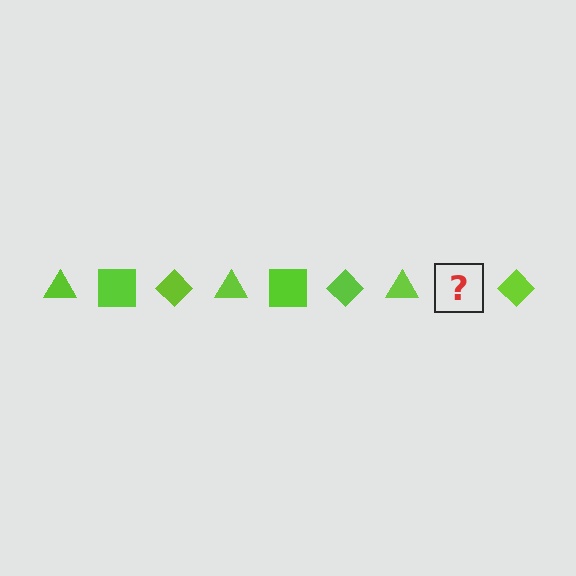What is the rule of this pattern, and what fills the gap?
The rule is that the pattern cycles through triangle, square, diamond shapes in lime. The gap should be filled with a lime square.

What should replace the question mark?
The question mark should be replaced with a lime square.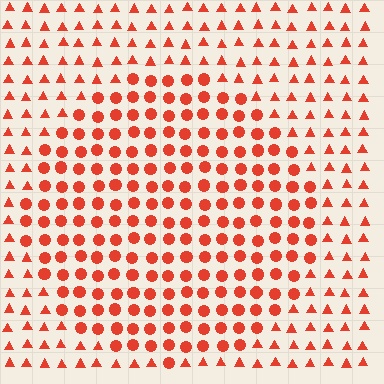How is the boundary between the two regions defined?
The boundary is defined by a change in element shape: circles inside vs. triangles outside. All elements share the same color and spacing.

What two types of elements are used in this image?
The image uses circles inside the circle region and triangles outside it.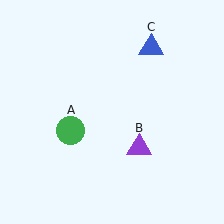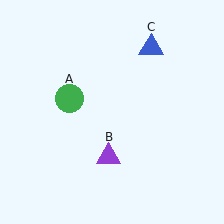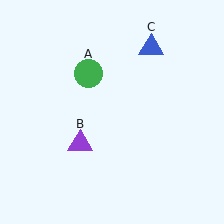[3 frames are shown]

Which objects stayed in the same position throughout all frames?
Blue triangle (object C) remained stationary.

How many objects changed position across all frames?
2 objects changed position: green circle (object A), purple triangle (object B).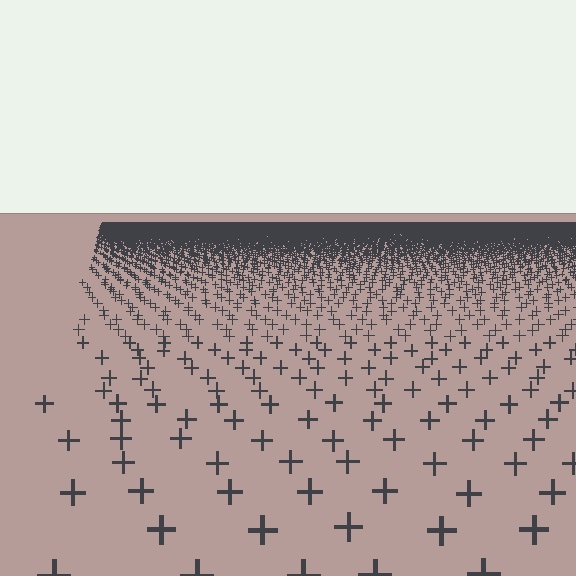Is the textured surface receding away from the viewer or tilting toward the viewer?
The surface is receding away from the viewer. Texture elements get smaller and denser toward the top.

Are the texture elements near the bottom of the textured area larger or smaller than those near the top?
Larger. Near the bottom, elements are closer to the viewer and appear at a bigger on-screen size.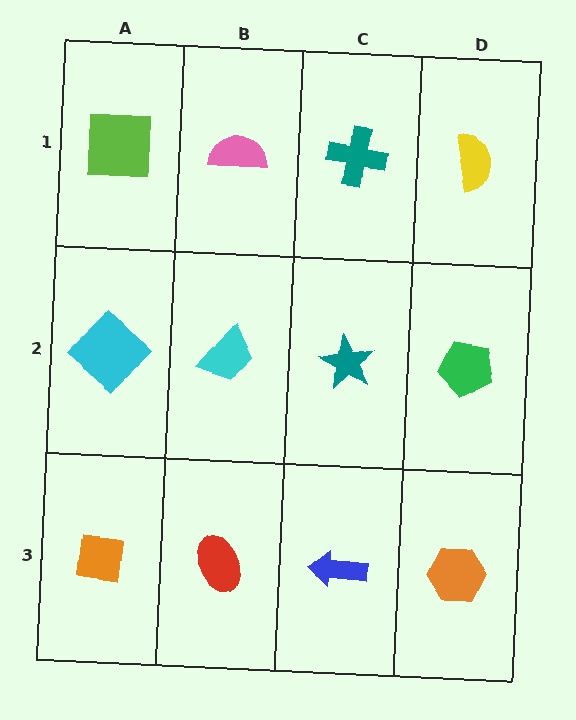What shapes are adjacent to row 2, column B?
A pink semicircle (row 1, column B), a red ellipse (row 3, column B), a cyan diamond (row 2, column A), a teal star (row 2, column C).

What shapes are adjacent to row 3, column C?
A teal star (row 2, column C), a red ellipse (row 3, column B), an orange hexagon (row 3, column D).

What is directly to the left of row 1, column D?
A teal cross.